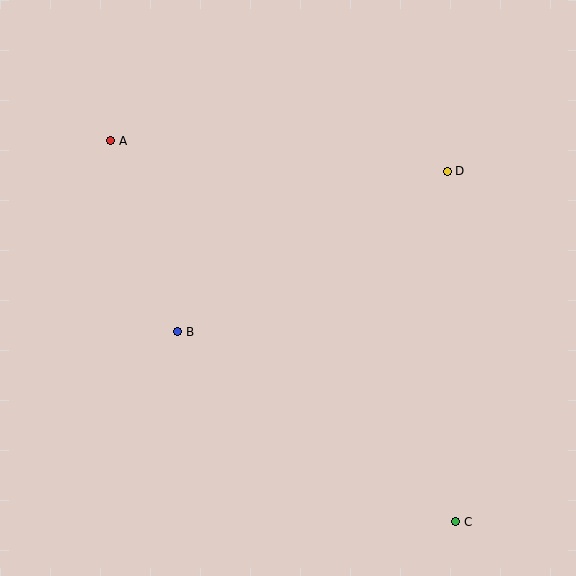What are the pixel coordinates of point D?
Point D is at (447, 171).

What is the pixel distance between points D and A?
The distance between D and A is 338 pixels.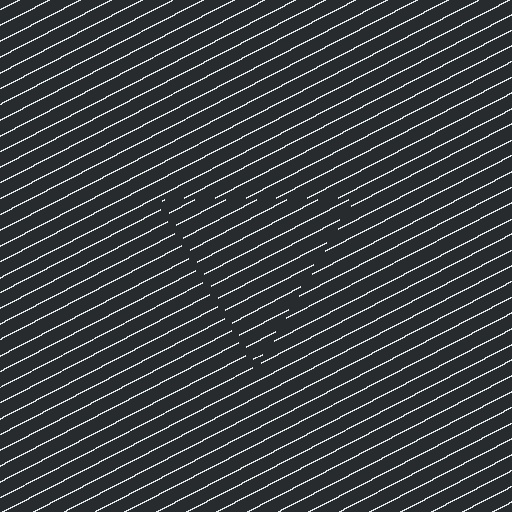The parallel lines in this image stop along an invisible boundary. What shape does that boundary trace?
An illusory triangle. The interior of the shape contains the same grating, shifted by half a period — the contour is defined by the phase discontinuity where line-ends from the inner and outer gratings abut.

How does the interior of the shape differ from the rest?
The interior of the shape contains the same grating, shifted by half a period — the contour is defined by the phase discontinuity where line-ends from the inner and outer gratings abut.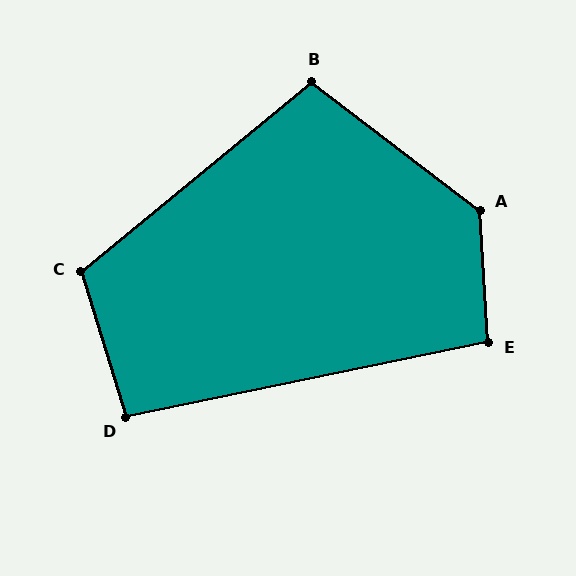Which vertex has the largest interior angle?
A, at approximately 131 degrees.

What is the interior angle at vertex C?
Approximately 112 degrees (obtuse).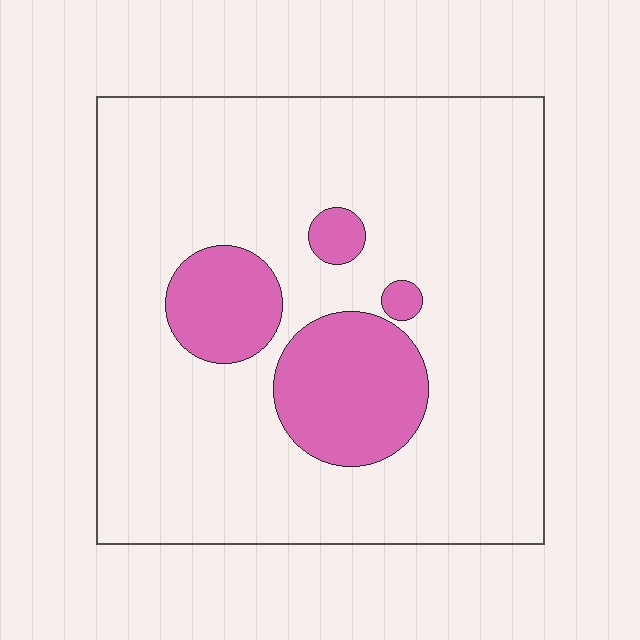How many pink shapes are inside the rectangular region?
4.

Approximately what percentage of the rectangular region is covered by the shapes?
Approximately 15%.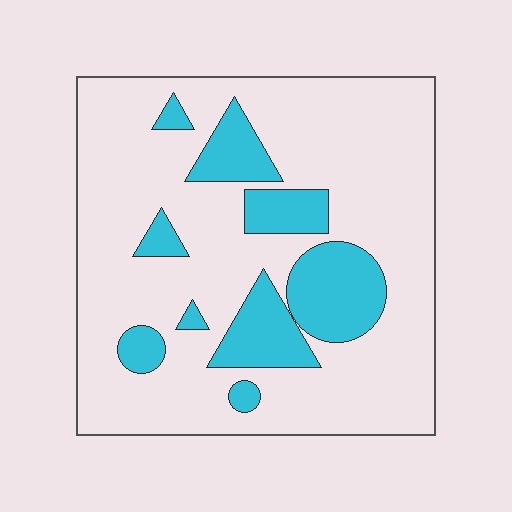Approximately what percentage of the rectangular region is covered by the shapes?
Approximately 20%.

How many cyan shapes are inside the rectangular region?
9.